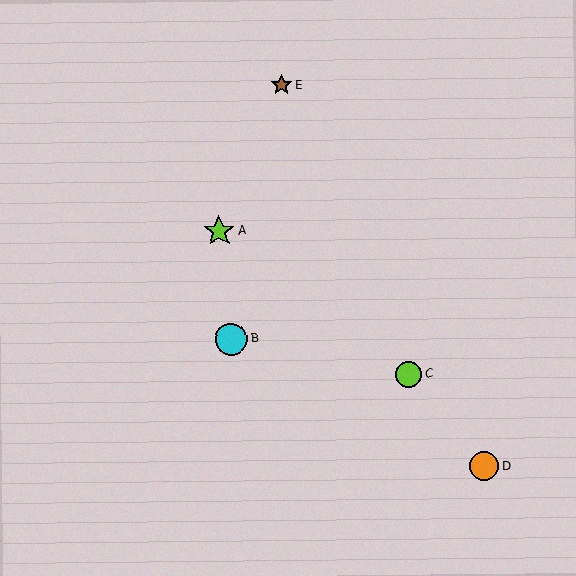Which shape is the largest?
The cyan circle (labeled B) is the largest.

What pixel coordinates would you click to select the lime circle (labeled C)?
Click at (409, 374) to select the lime circle C.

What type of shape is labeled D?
Shape D is an orange circle.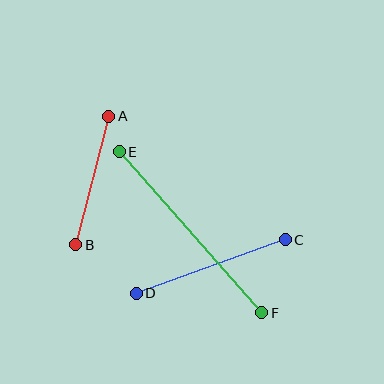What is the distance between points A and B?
The distance is approximately 133 pixels.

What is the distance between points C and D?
The distance is approximately 159 pixels.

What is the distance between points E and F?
The distance is approximately 215 pixels.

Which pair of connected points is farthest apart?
Points E and F are farthest apart.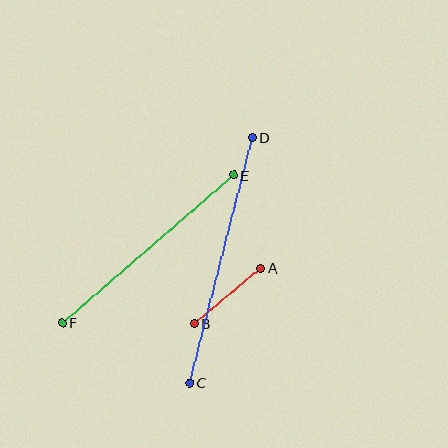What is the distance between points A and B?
The distance is approximately 86 pixels.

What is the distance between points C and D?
The distance is approximately 253 pixels.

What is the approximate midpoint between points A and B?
The midpoint is at approximately (228, 296) pixels.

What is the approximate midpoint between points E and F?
The midpoint is at approximately (148, 249) pixels.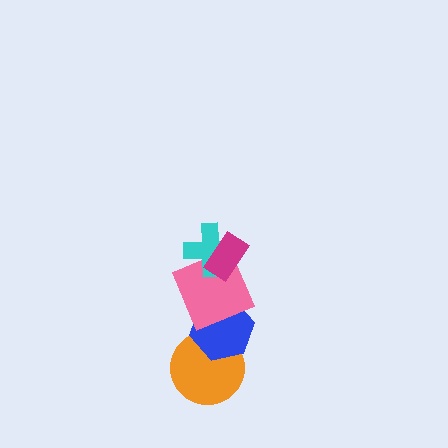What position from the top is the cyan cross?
The cyan cross is 2nd from the top.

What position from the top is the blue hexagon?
The blue hexagon is 4th from the top.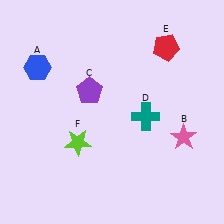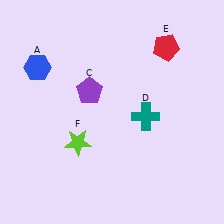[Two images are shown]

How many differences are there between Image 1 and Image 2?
There is 1 difference between the two images.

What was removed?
The pink star (B) was removed in Image 2.